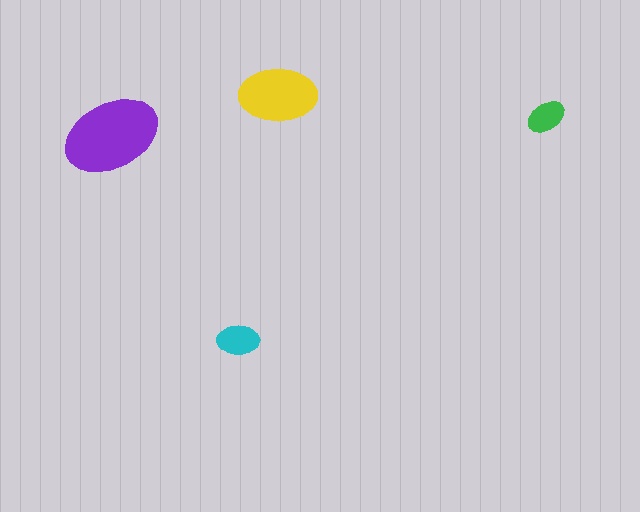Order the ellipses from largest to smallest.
the purple one, the yellow one, the cyan one, the green one.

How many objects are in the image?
There are 4 objects in the image.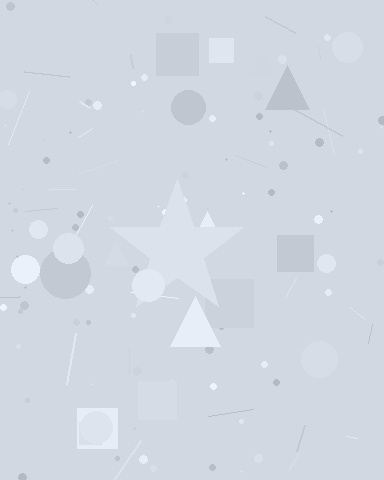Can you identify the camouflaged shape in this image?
The camouflaged shape is a star.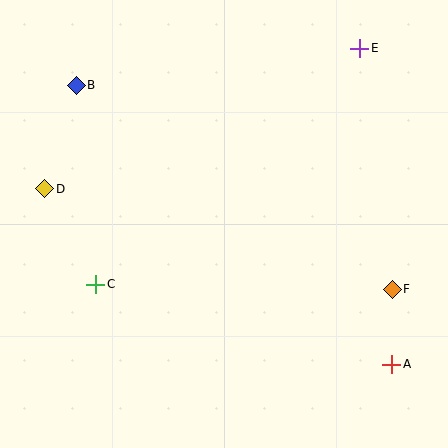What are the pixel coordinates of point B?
Point B is at (76, 85).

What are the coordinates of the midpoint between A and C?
The midpoint between A and C is at (244, 324).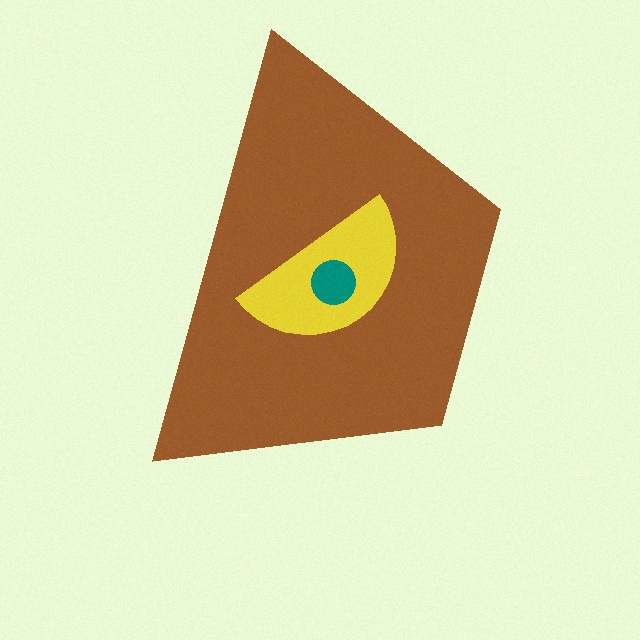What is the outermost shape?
The brown trapezoid.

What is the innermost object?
The teal circle.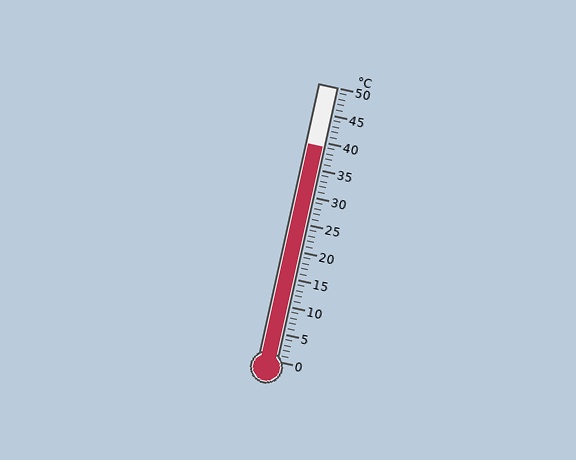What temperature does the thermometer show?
The thermometer shows approximately 39°C.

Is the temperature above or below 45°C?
The temperature is below 45°C.